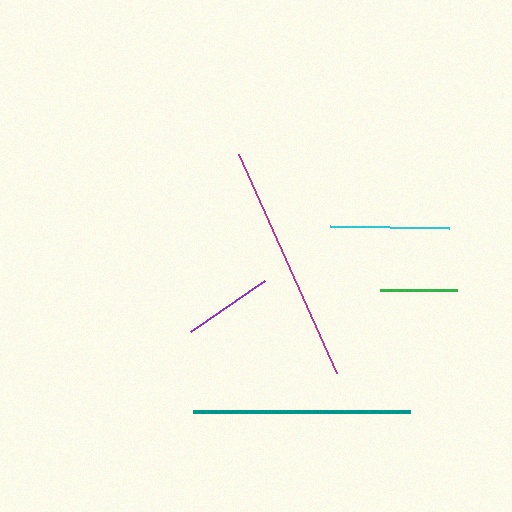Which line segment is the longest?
The magenta line is the longest at approximately 240 pixels.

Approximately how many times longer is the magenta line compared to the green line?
The magenta line is approximately 3.1 times the length of the green line.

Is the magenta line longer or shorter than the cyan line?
The magenta line is longer than the cyan line.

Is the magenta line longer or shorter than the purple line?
The magenta line is longer than the purple line.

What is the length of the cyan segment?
The cyan segment is approximately 119 pixels long.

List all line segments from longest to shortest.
From longest to shortest: magenta, teal, cyan, purple, green.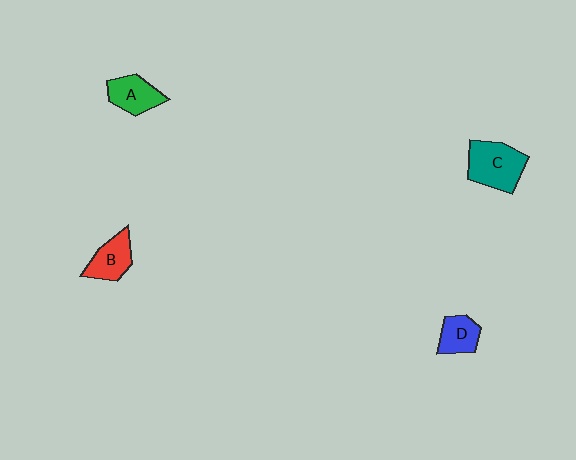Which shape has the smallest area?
Shape D (blue).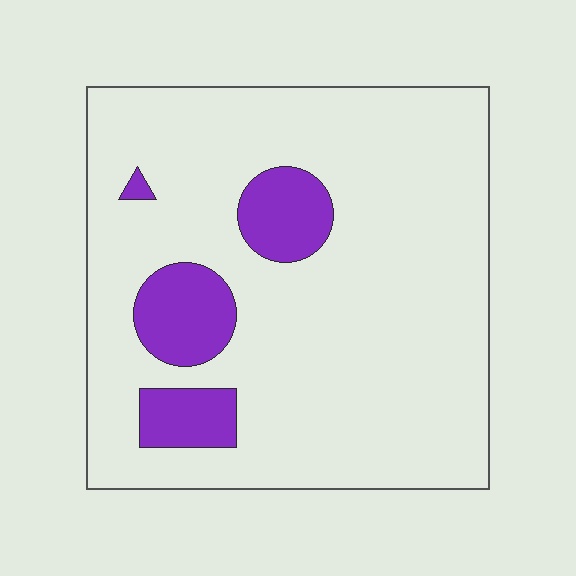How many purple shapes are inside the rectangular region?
4.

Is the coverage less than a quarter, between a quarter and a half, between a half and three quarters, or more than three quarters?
Less than a quarter.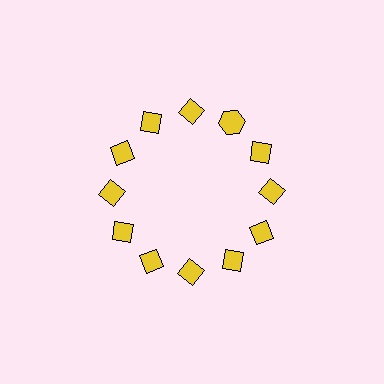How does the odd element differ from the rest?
It has a different shape: hexagon instead of diamond.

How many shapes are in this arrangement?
There are 12 shapes arranged in a ring pattern.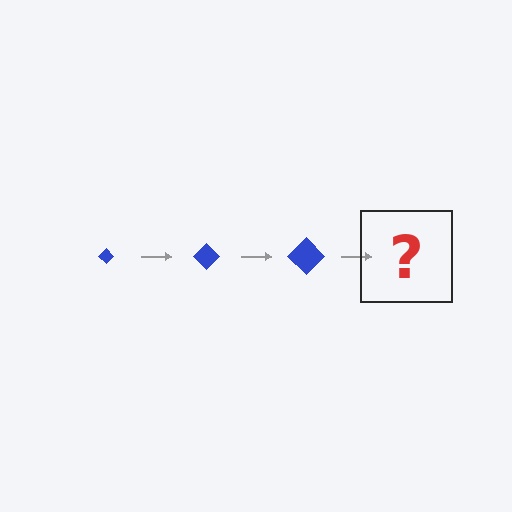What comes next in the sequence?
The next element should be a blue diamond, larger than the previous one.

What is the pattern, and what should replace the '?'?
The pattern is that the diamond gets progressively larger each step. The '?' should be a blue diamond, larger than the previous one.